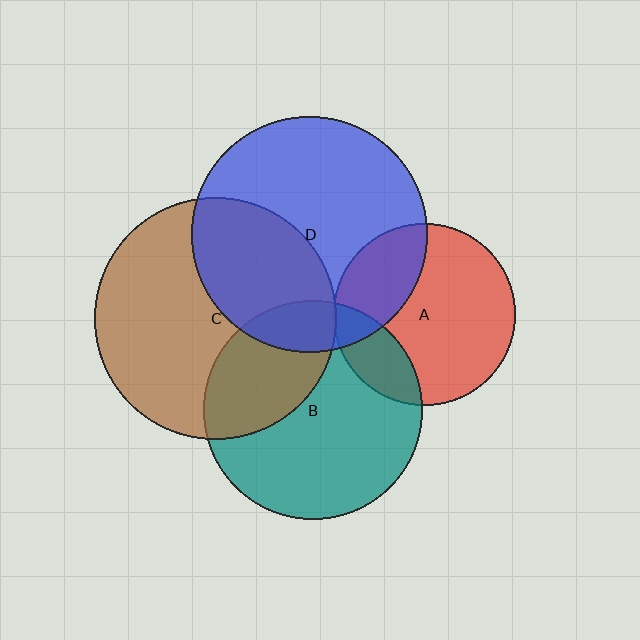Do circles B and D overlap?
Yes.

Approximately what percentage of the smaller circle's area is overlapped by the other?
Approximately 15%.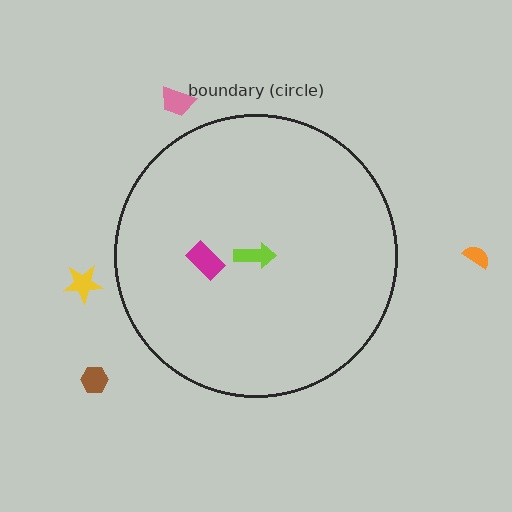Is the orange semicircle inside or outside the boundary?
Outside.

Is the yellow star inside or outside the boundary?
Outside.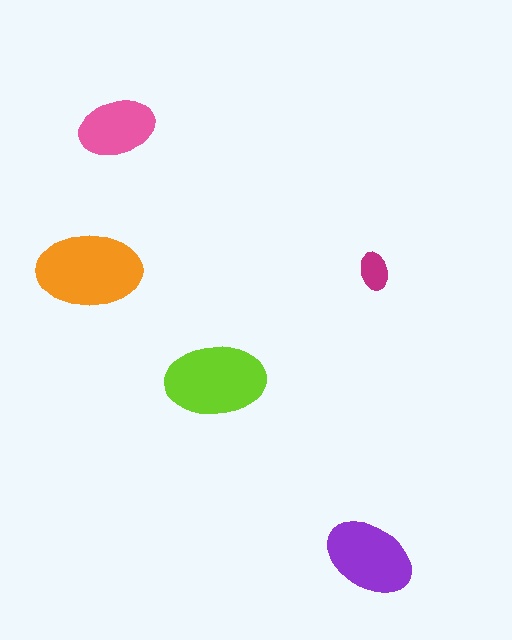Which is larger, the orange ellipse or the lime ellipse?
The orange one.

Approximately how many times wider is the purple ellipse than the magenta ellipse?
About 2.5 times wider.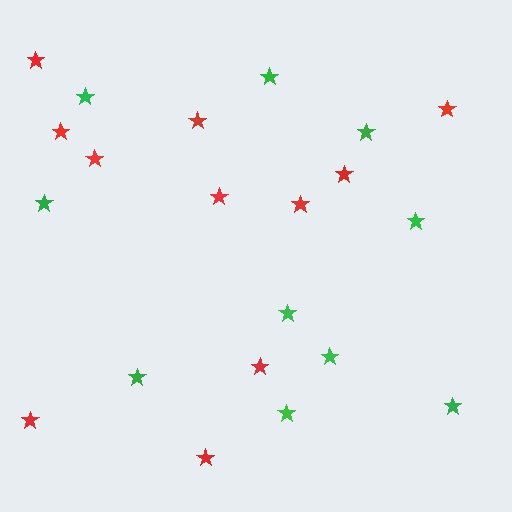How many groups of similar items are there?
There are 2 groups: one group of green stars (10) and one group of red stars (11).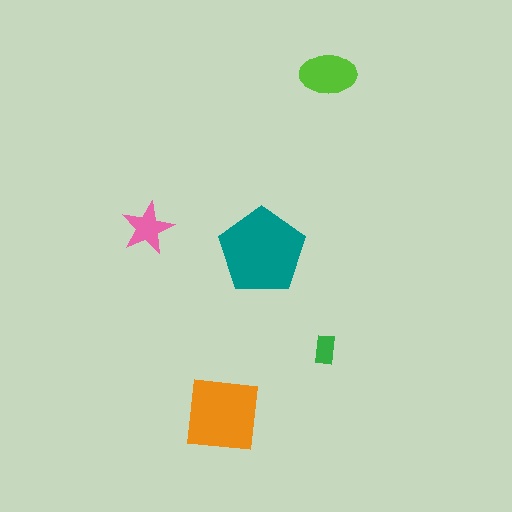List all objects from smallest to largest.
The green rectangle, the pink star, the lime ellipse, the orange square, the teal pentagon.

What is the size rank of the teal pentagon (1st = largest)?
1st.